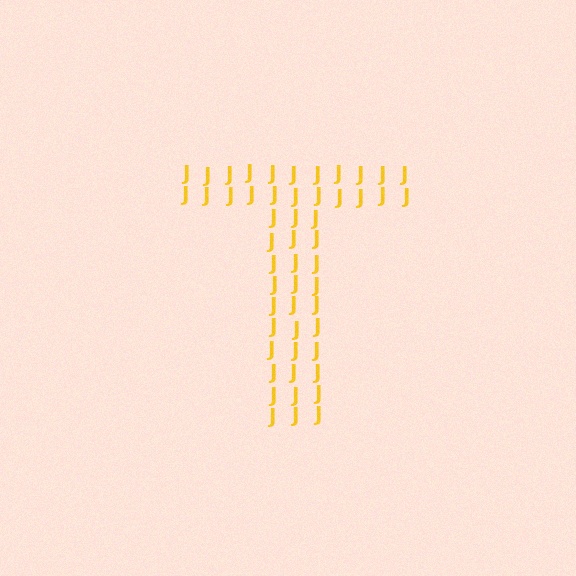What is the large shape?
The large shape is the letter T.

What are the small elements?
The small elements are letter J's.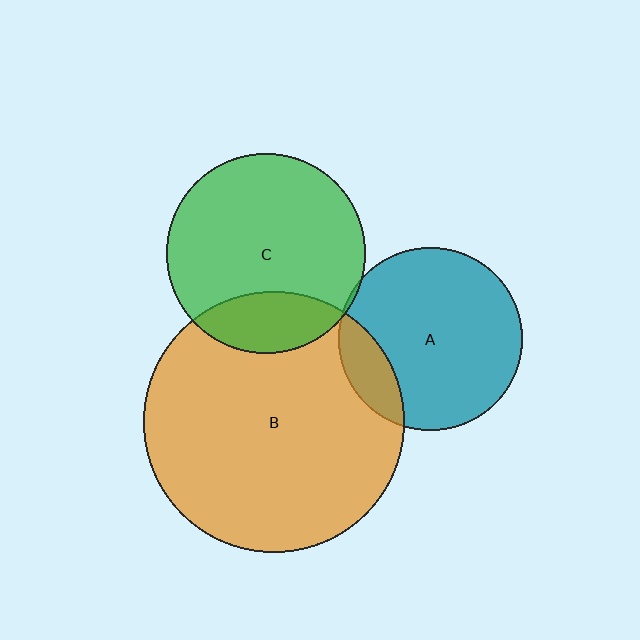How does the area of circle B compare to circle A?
Approximately 2.0 times.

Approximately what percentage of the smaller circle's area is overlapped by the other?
Approximately 20%.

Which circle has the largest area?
Circle B (orange).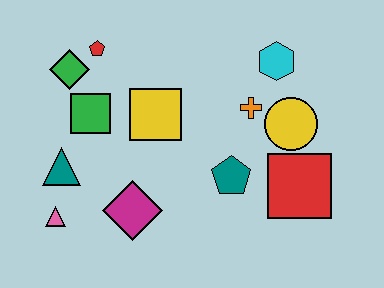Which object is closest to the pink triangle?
The teal triangle is closest to the pink triangle.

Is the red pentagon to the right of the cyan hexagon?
No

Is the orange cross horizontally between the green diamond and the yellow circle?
Yes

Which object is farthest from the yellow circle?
The pink triangle is farthest from the yellow circle.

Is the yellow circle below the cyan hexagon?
Yes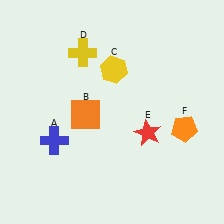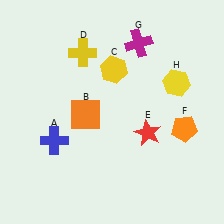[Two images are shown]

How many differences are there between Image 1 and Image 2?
There are 2 differences between the two images.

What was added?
A magenta cross (G), a yellow hexagon (H) were added in Image 2.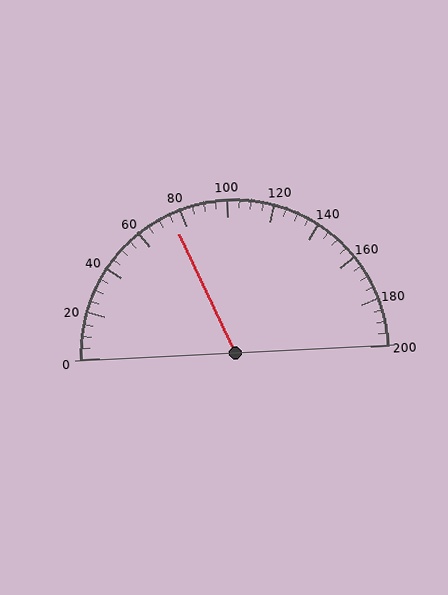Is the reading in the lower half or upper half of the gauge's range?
The reading is in the lower half of the range (0 to 200).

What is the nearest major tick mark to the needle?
The nearest major tick mark is 80.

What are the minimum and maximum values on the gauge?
The gauge ranges from 0 to 200.